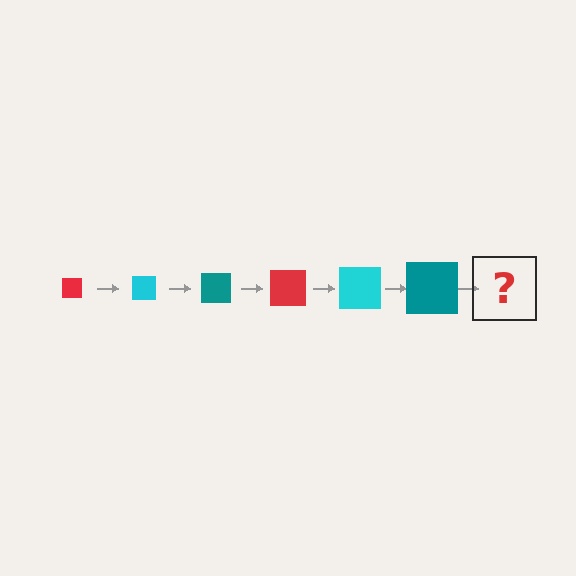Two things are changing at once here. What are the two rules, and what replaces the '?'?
The two rules are that the square grows larger each step and the color cycles through red, cyan, and teal. The '?' should be a red square, larger than the previous one.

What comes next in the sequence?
The next element should be a red square, larger than the previous one.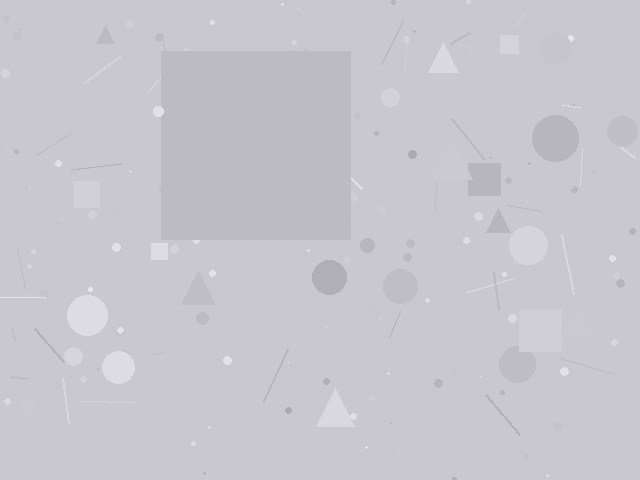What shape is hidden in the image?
A square is hidden in the image.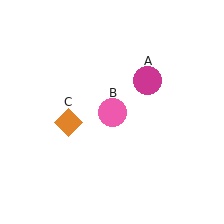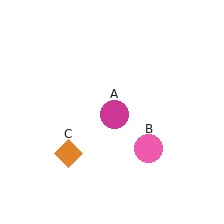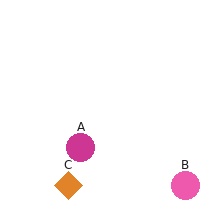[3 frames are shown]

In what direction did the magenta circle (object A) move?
The magenta circle (object A) moved down and to the left.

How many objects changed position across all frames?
3 objects changed position: magenta circle (object A), pink circle (object B), orange diamond (object C).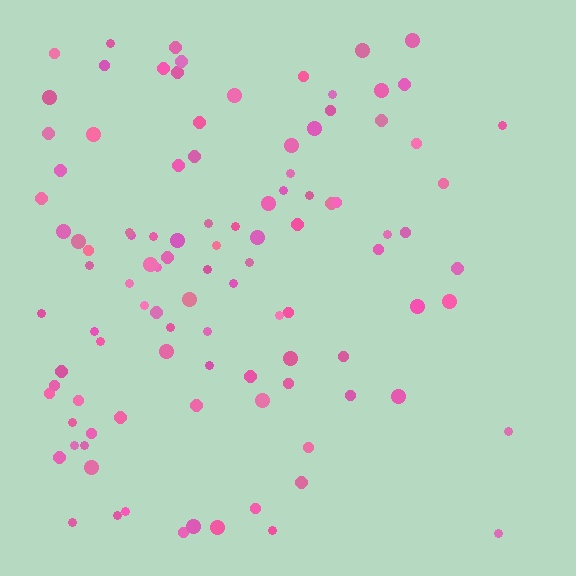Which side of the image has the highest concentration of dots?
The left.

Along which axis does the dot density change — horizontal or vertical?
Horizontal.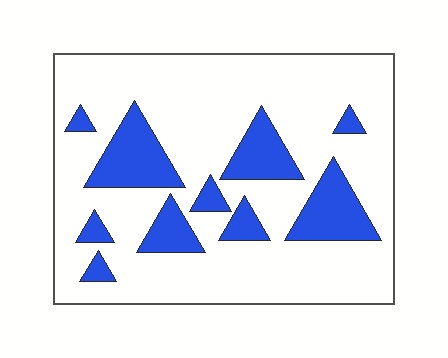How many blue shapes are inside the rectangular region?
10.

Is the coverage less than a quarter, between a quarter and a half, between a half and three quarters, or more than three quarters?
Less than a quarter.